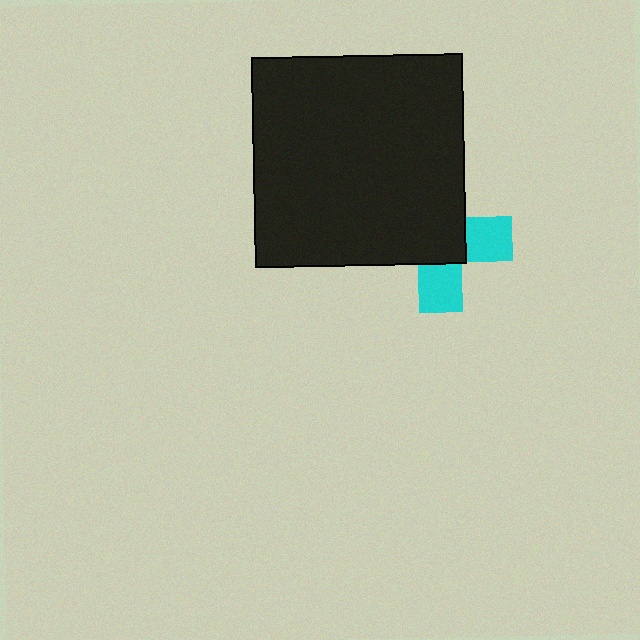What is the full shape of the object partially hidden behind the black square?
The partially hidden object is a cyan cross.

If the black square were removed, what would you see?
You would see the complete cyan cross.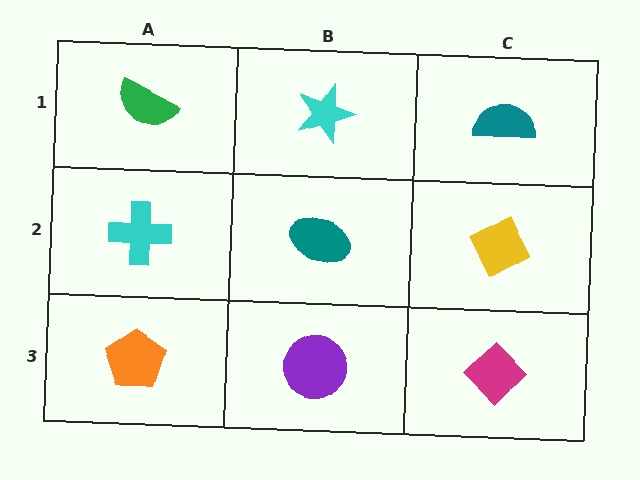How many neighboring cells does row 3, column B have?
3.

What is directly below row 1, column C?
A yellow diamond.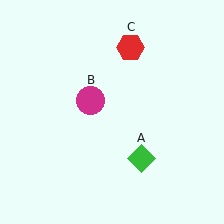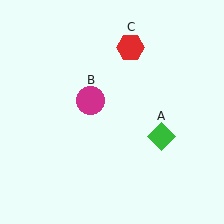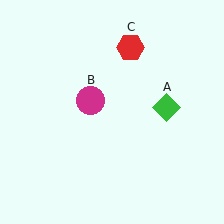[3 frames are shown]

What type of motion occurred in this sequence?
The green diamond (object A) rotated counterclockwise around the center of the scene.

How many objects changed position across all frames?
1 object changed position: green diamond (object A).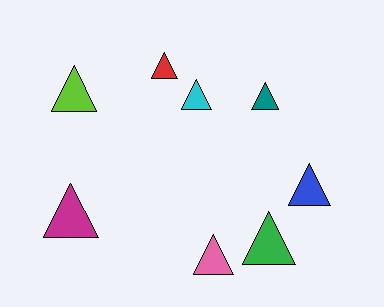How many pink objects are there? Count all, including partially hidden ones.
There is 1 pink object.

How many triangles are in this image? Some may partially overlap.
There are 8 triangles.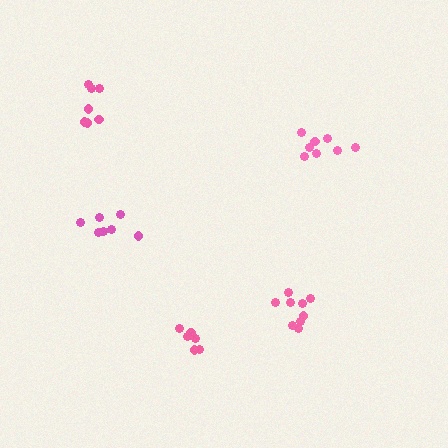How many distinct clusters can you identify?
There are 5 distinct clusters.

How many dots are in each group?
Group 1: 7 dots, Group 2: 9 dots, Group 3: 8 dots, Group 4: 7 dots, Group 5: 7 dots (38 total).